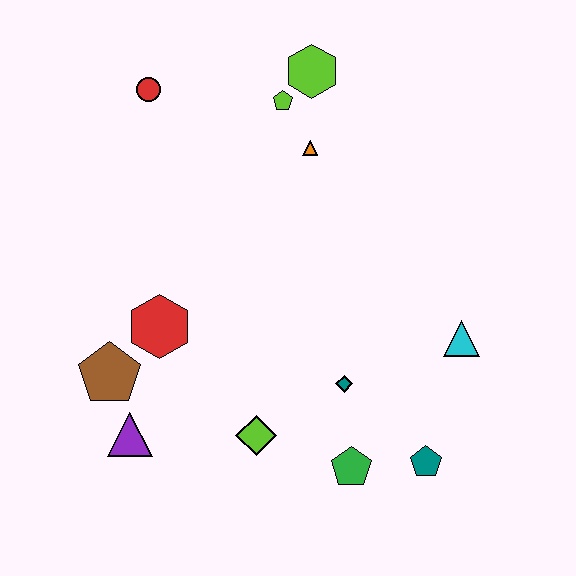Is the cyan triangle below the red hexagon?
Yes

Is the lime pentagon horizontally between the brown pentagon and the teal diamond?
Yes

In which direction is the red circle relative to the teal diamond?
The red circle is above the teal diamond.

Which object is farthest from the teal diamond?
The red circle is farthest from the teal diamond.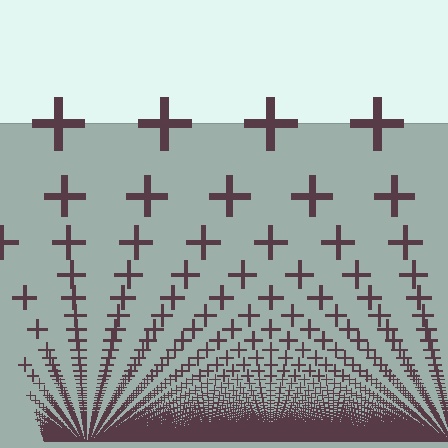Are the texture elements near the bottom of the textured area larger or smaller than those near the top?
Smaller. The gradient is inverted — elements near the bottom are smaller and denser.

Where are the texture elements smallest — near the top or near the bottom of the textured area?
Near the bottom.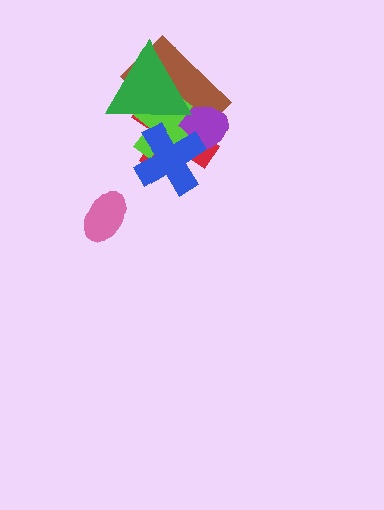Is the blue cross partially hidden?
No, no other shape covers it.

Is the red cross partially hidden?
Yes, it is partially covered by another shape.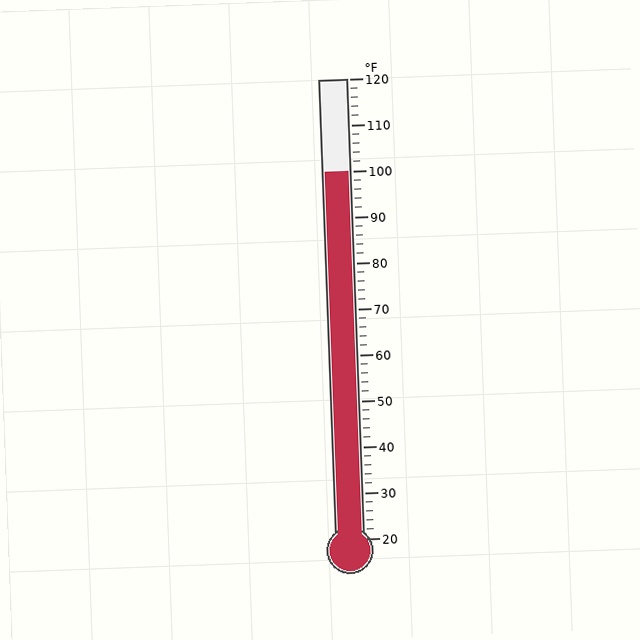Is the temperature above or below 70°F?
The temperature is above 70°F.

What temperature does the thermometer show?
The thermometer shows approximately 100°F.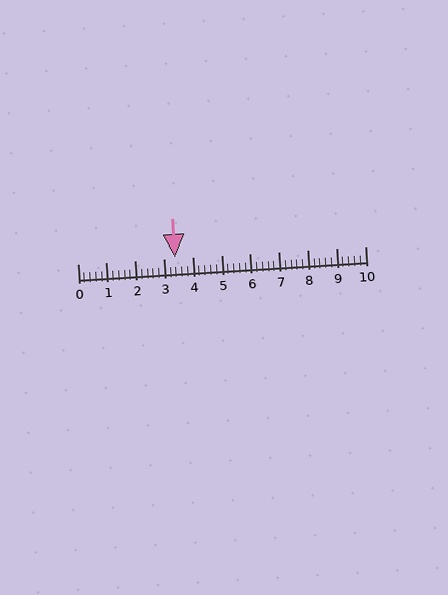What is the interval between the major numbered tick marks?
The major tick marks are spaced 1 units apart.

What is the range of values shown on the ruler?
The ruler shows values from 0 to 10.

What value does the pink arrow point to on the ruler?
The pink arrow points to approximately 3.4.